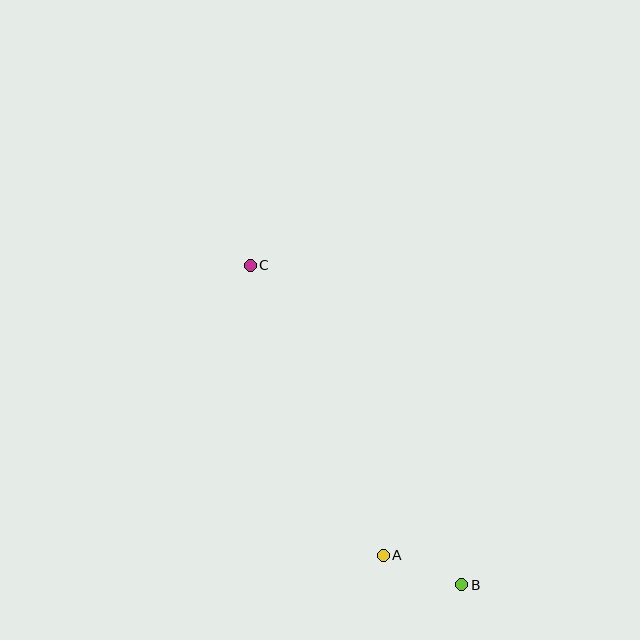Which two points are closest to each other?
Points A and B are closest to each other.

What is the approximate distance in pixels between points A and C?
The distance between A and C is approximately 319 pixels.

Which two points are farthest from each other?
Points B and C are farthest from each other.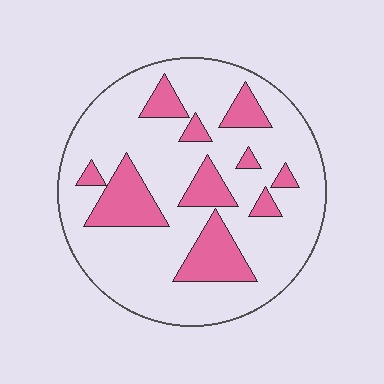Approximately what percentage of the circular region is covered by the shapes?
Approximately 25%.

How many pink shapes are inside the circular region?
10.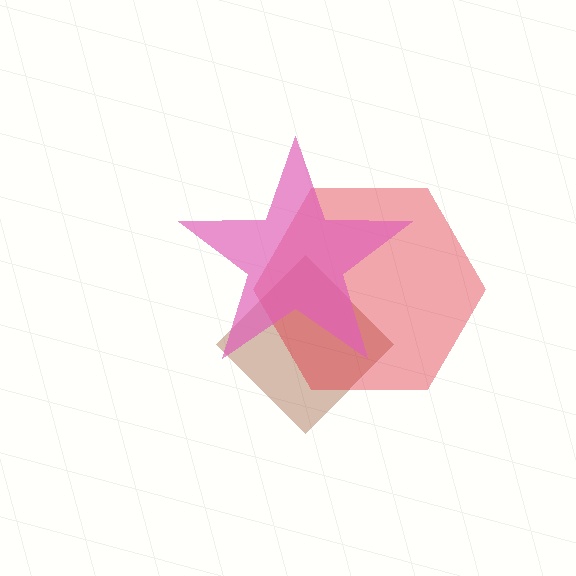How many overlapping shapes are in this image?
There are 3 overlapping shapes in the image.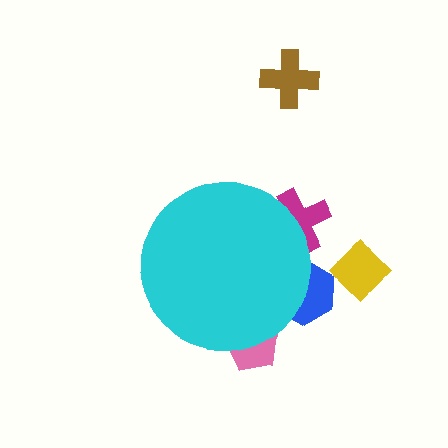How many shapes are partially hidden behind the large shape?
3 shapes are partially hidden.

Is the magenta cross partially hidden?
Yes, the magenta cross is partially hidden behind the cyan circle.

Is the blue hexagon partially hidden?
Yes, the blue hexagon is partially hidden behind the cyan circle.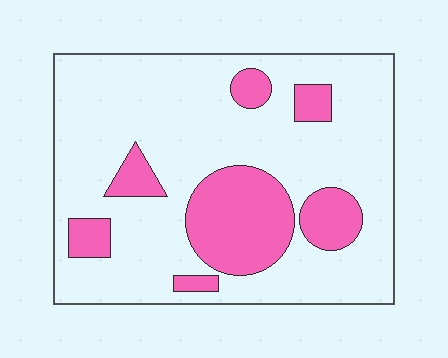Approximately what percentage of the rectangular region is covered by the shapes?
Approximately 25%.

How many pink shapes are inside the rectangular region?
7.